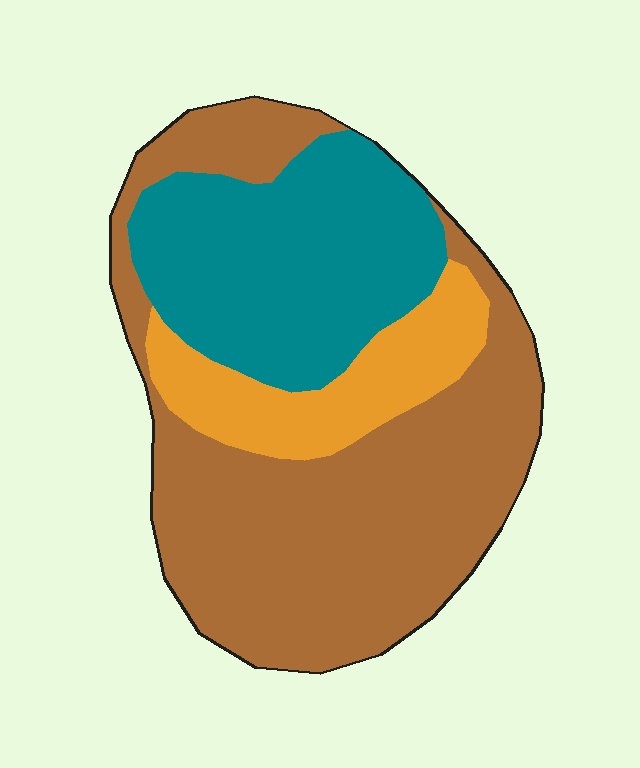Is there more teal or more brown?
Brown.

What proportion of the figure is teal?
Teal takes up about one third (1/3) of the figure.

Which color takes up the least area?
Orange, at roughly 15%.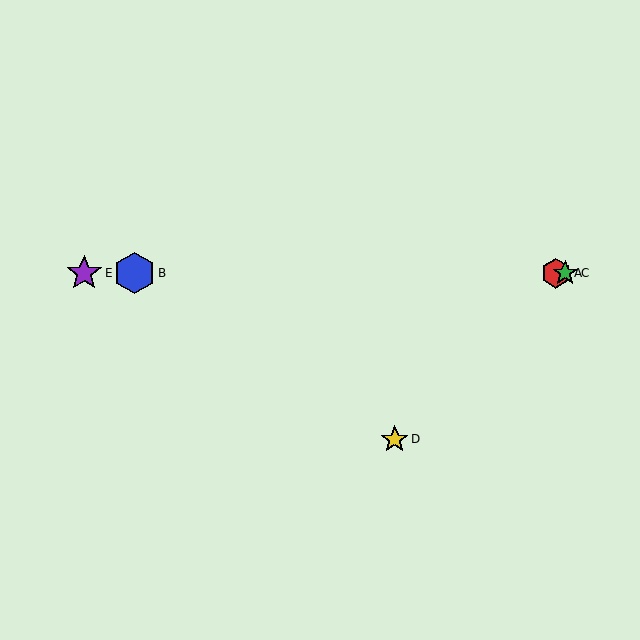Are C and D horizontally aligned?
No, C is at y≈273 and D is at y≈439.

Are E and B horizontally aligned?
Yes, both are at y≈273.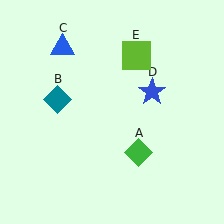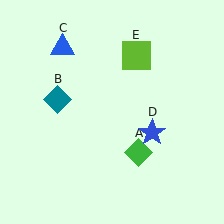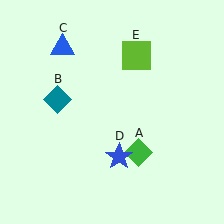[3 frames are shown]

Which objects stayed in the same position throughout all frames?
Green diamond (object A) and teal diamond (object B) and blue triangle (object C) and lime square (object E) remained stationary.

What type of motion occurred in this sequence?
The blue star (object D) rotated clockwise around the center of the scene.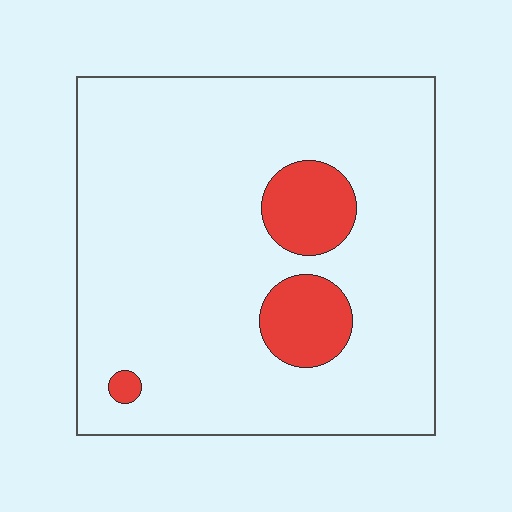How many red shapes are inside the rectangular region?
3.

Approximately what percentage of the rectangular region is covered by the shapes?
Approximately 10%.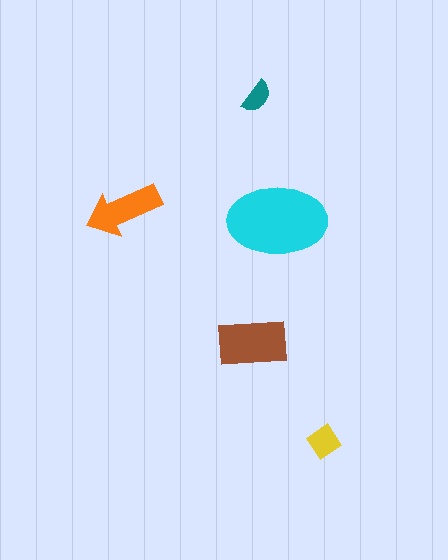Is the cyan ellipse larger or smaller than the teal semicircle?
Larger.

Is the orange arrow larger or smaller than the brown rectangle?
Smaller.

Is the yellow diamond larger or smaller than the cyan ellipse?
Smaller.